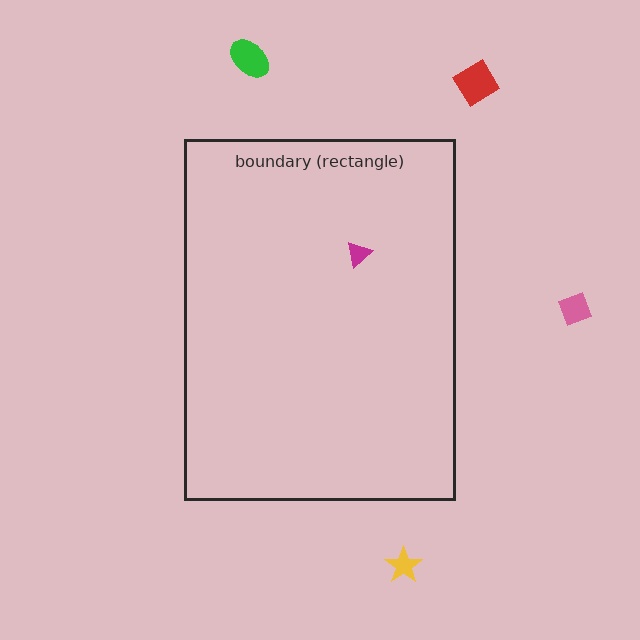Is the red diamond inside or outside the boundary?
Outside.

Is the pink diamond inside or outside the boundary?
Outside.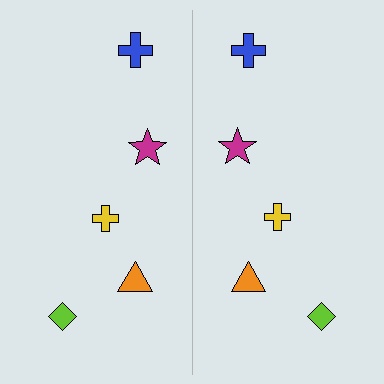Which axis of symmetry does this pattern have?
The pattern has a vertical axis of symmetry running through the center of the image.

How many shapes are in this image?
There are 10 shapes in this image.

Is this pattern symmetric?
Yes, this pattern has bilateral (reflection) symmetry.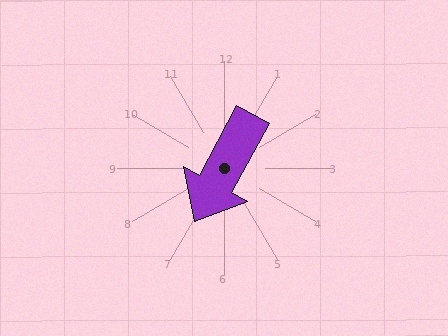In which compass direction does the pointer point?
Southwest.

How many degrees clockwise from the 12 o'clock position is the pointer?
Approximately 208 degrees.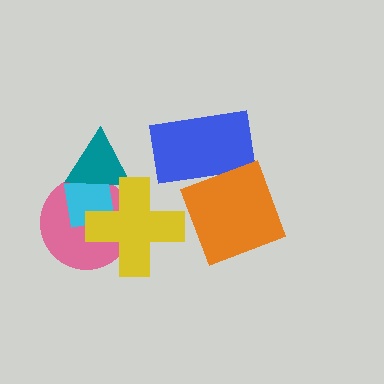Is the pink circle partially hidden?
Yes, it is partially covered by another shape.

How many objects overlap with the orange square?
1 object overlaps with the orange square.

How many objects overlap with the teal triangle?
3 objects overlap with the teal triangle.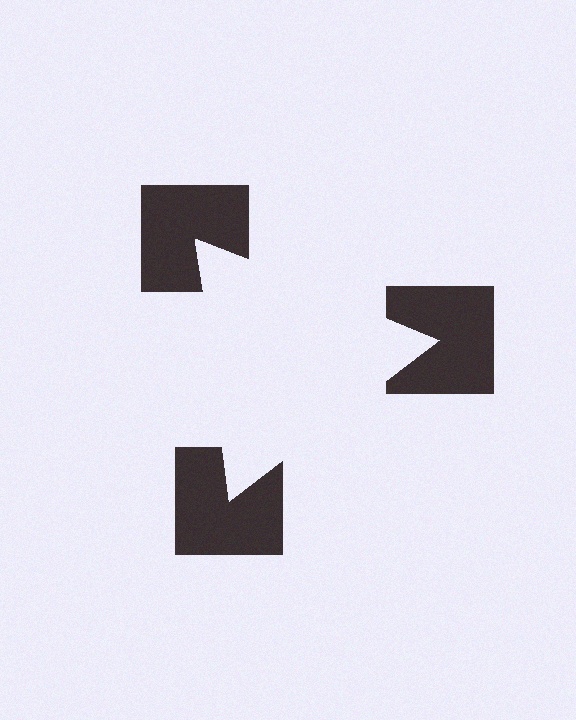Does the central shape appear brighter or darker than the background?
It typically appears slightly brighter than the background, even though no actual brightness change is drawn.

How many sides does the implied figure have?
3 sides.